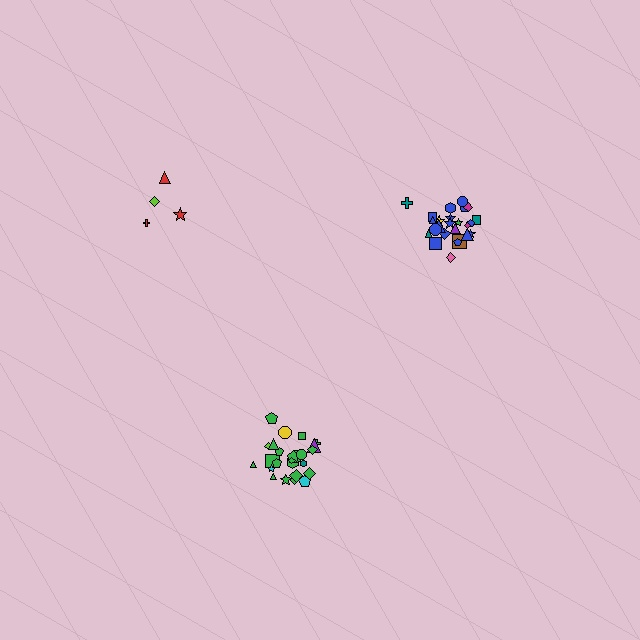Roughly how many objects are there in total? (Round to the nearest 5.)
Roughly 55 objects in total.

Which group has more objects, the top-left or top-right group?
The top-right group.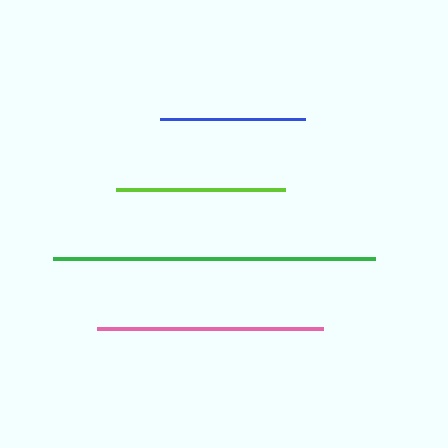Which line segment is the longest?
The green line is the longest at approximately 322 pixels.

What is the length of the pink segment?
The pink segment is approximately 225 pixels long.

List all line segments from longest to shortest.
From longest to shortest: green, pink, lime, blue.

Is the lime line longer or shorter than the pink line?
The pink line is longer than the lime line.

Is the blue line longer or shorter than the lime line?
The lime line is longer than the blue line.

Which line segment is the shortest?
The blue line is the shortest at approximately 145 pixels.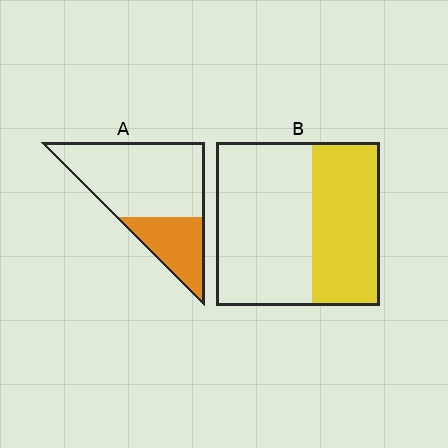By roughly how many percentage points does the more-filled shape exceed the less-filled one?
By roughly 10 percentage points (B over A).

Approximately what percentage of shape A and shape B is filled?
A is approximately 30% and B is approximately 40%.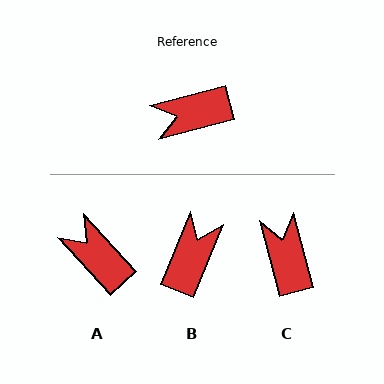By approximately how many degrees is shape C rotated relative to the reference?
Approximately 90 degrees clockwise.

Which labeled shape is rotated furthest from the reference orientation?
B, about 127 degrees away.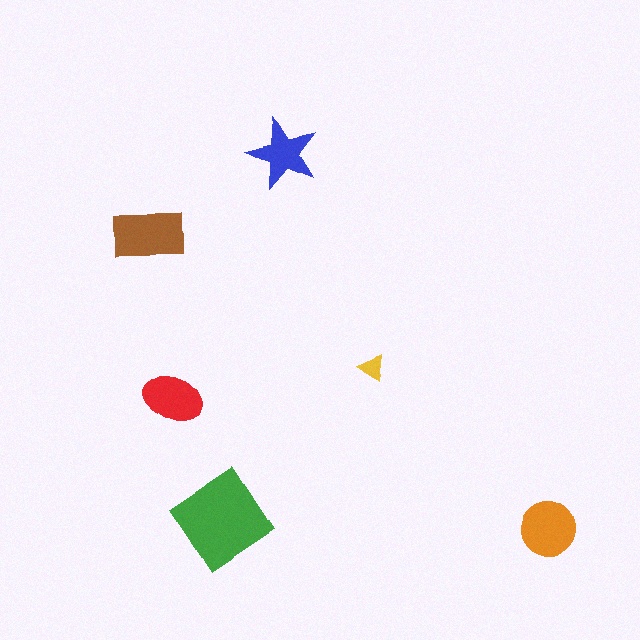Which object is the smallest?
The yellow triangle.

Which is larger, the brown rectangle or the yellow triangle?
The brown rectangle.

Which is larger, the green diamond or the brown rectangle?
The green diamond.